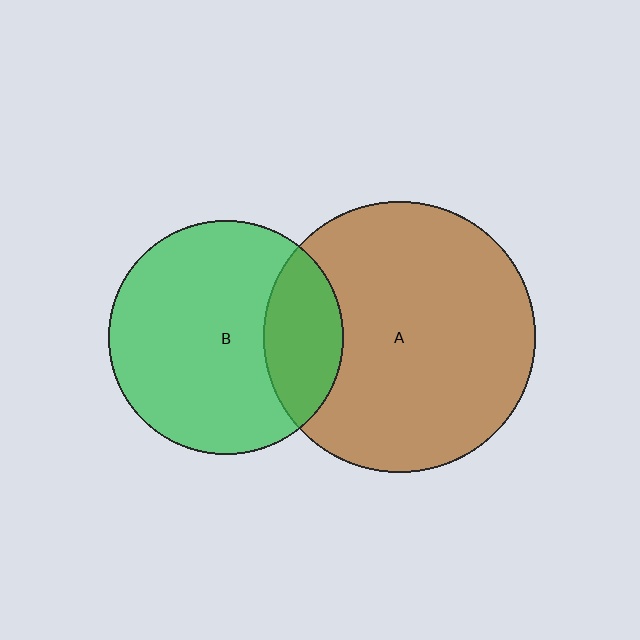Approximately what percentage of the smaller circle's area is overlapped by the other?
Approximately 25%.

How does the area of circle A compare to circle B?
Approximately 1.3 times.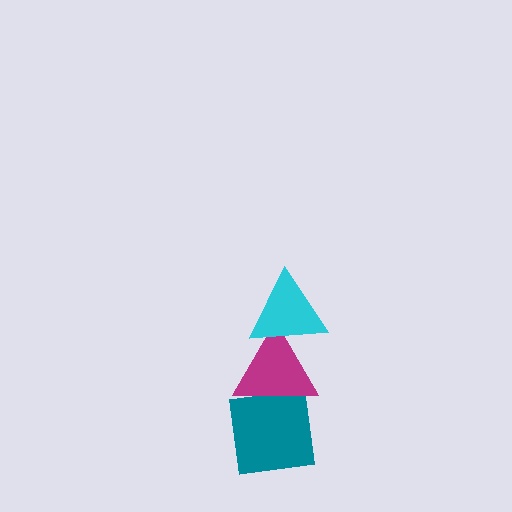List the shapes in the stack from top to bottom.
From top to bottom: the cyan triangle, the magenta triangle, the teal square.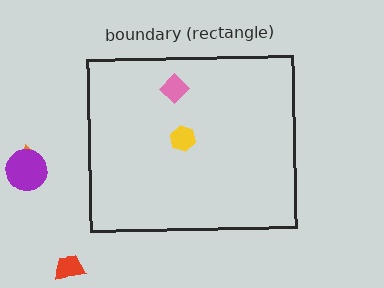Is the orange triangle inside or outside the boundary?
Outside.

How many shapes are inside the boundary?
2 inside, 3 outside.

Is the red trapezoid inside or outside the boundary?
Outside.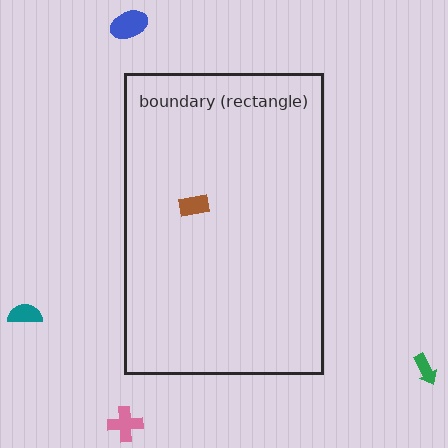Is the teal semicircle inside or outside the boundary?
Outside.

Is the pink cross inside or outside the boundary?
Outside.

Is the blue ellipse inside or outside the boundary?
Outside.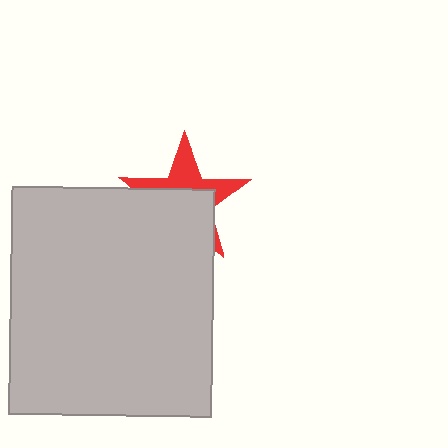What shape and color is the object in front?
The object in front is a light gray rectangle.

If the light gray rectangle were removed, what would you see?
You would see the complete red star.